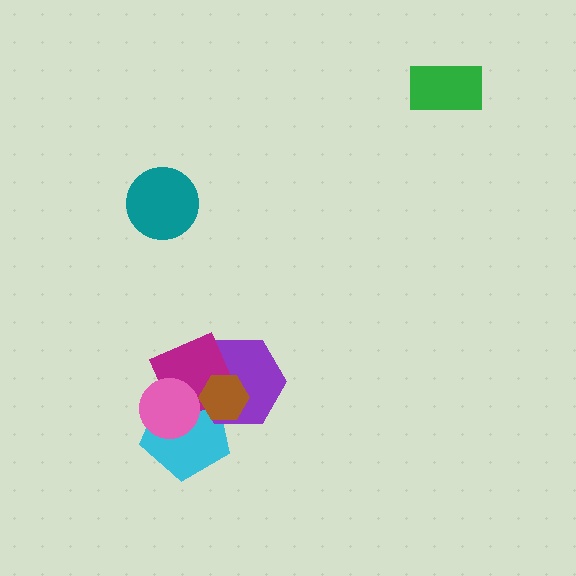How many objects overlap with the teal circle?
0 objects overlap with the teal circle.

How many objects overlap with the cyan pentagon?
4 objects overlap with the cyan pentagon.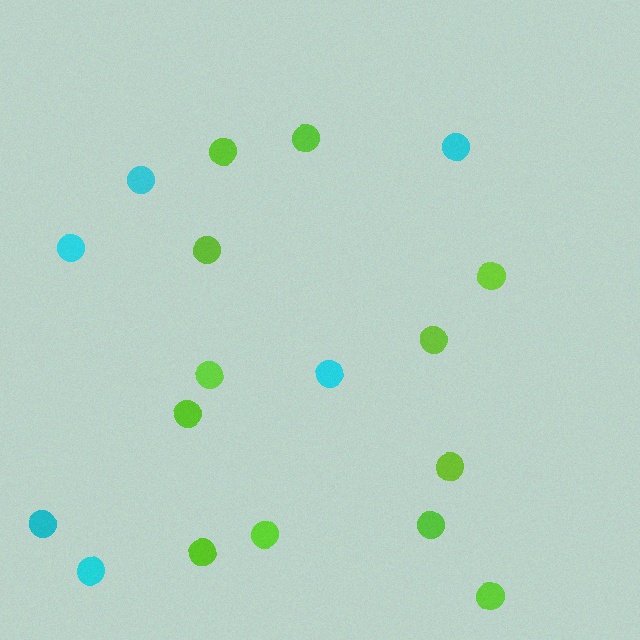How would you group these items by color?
There are 2 groups: one group of cyan circles (6) and one group of lime circles (12).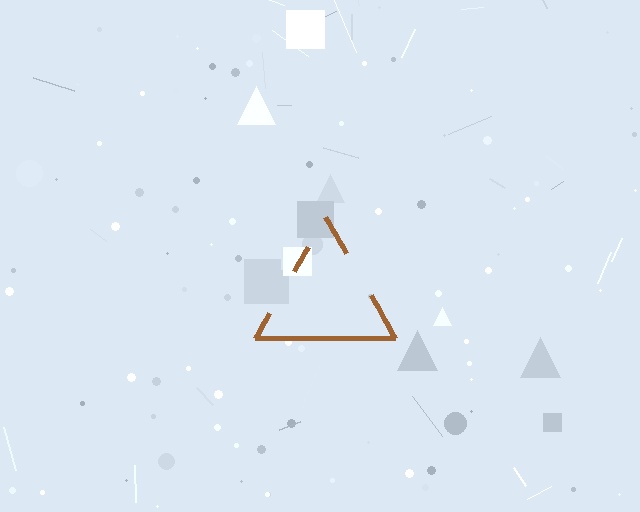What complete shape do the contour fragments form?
The contour fragments form a triangle.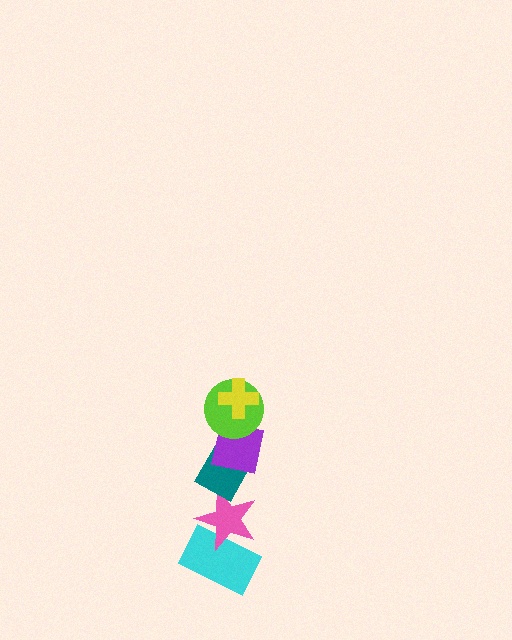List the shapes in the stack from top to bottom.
From top to bottom: the yellow cross, the lime circle, the purple square, the teal diamond, the pink star, the cyan rectangle.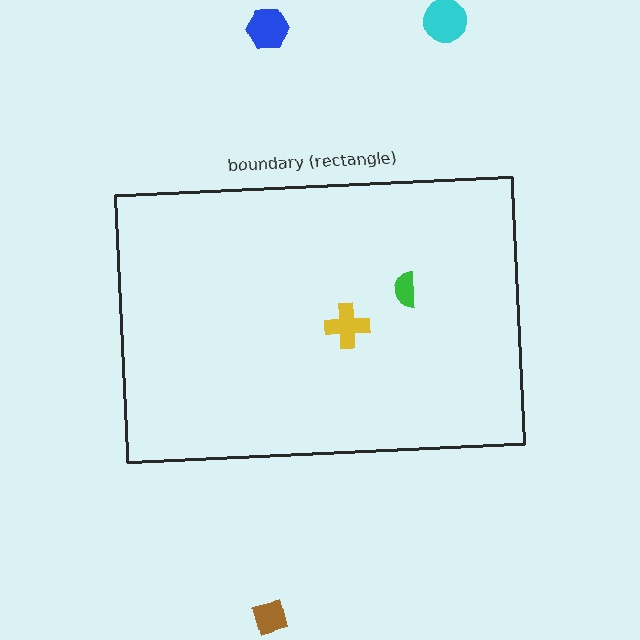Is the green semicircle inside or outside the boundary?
Inside.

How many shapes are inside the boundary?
2 inside, 3 outside.